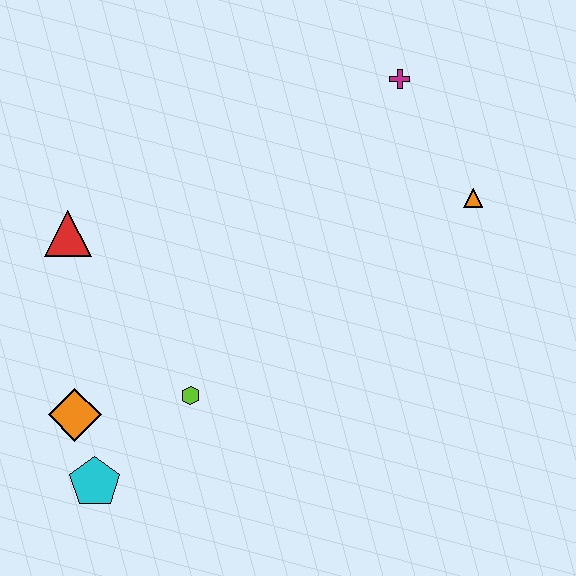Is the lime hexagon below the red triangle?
Yes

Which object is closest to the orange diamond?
The cyan pentagon is closest to the orange diamond.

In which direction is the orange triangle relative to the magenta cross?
The orange triangle is below the magenta cross.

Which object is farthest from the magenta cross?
The cyan pentagon is farthest from the magenta cross.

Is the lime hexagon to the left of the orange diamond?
No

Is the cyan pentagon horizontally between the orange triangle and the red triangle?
Yes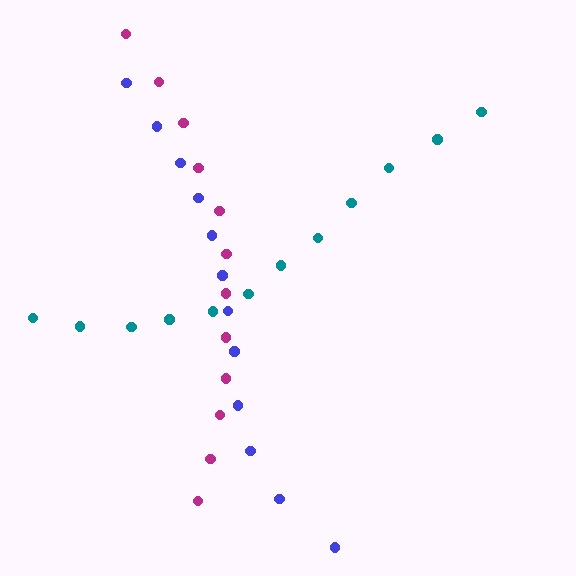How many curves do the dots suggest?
There are 3 distinct paths.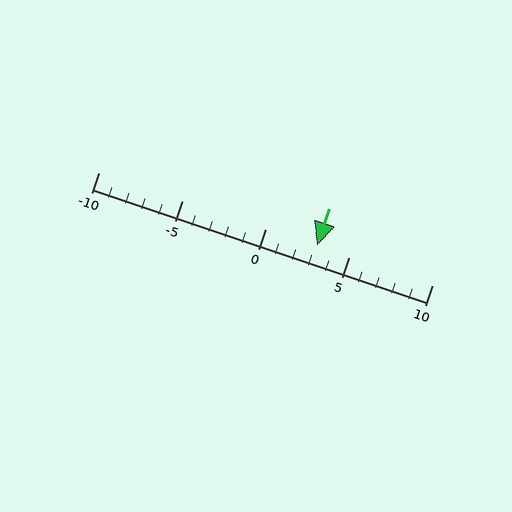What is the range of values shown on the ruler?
The ruler shows values from -10 to 10.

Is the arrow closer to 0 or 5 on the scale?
The arrow is closer to 5.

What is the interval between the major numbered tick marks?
The major tick marks are spaced 5 units apart.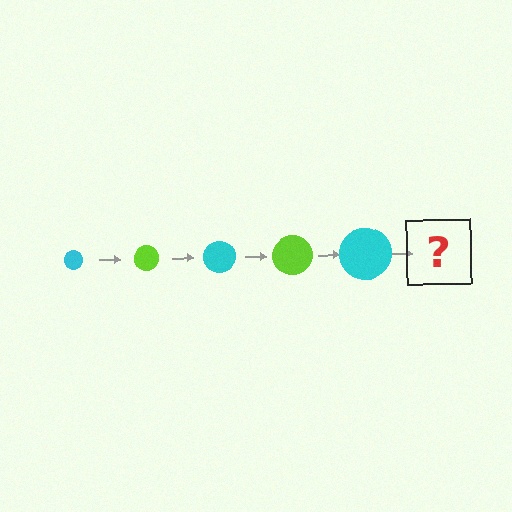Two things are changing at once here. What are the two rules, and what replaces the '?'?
The two rules are that the circle grows larger each step and the color cycles through cyan and lime. The '?' should be a lime circle, larger than the previous one.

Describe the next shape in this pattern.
It should be a lime circle, larger than the previous one.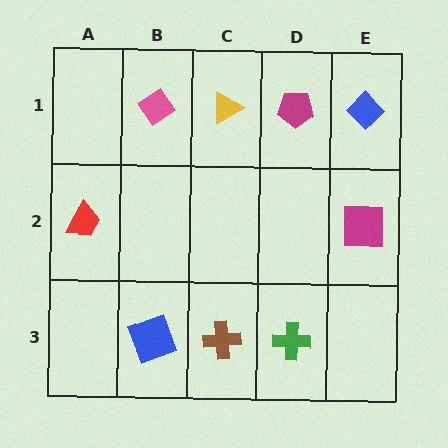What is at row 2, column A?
A red trapezoid.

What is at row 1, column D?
A magenta pentagon.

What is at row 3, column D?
A green cross.